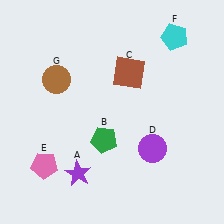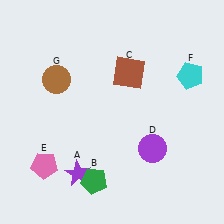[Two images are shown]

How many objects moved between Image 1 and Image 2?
2 objects moved between the two images.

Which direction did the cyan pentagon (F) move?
The cyan pentagon (F) moved down.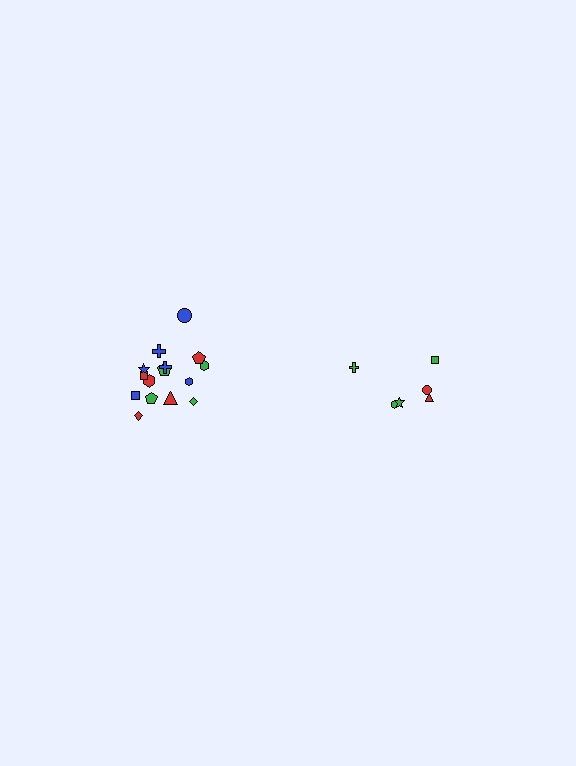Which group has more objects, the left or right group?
The left group.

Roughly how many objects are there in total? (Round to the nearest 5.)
Roughly 20 objects in total.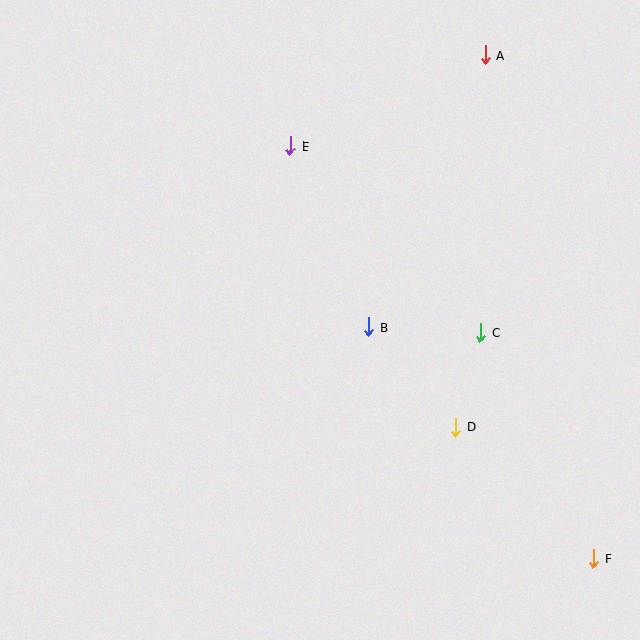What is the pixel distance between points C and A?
The distance between C and A is 278 pixels.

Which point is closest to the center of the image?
Point B at (369, 327) is closest to the center.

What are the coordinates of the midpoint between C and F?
The midpoint between C and F is at (537, 446).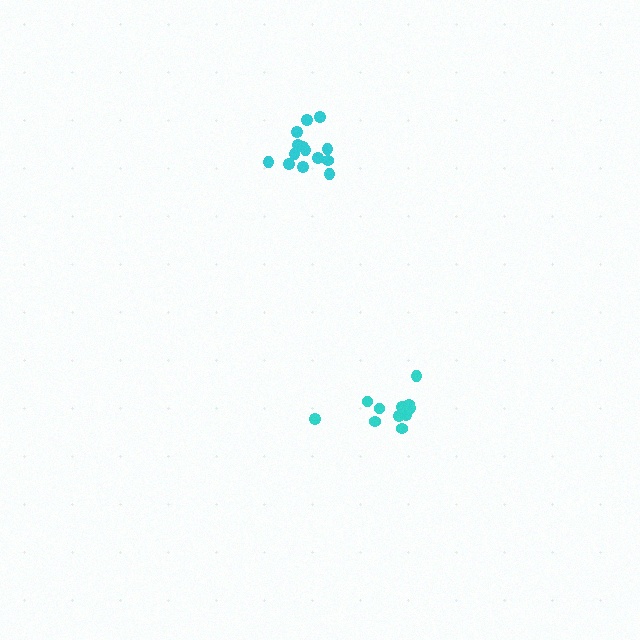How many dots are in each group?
Group 1: 11 dots, Group 2: 14 dots (25 total).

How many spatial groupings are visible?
There are 2 spatial groupings.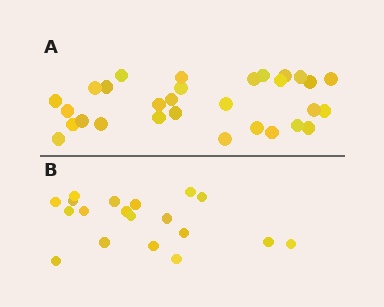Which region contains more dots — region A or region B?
Region A (the top region) has more dots.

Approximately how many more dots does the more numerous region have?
Region A has roughly 12 or so more dots than region B.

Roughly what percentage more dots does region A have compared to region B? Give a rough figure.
About 60% more.